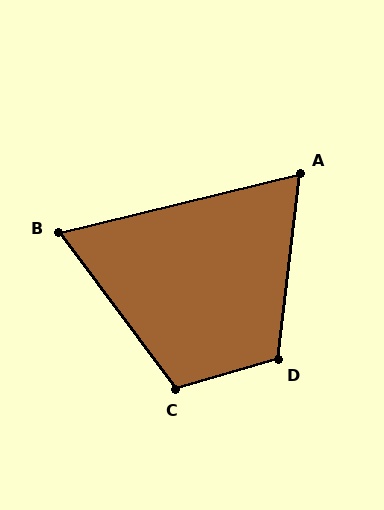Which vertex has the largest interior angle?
D, at approximately 113 degrees.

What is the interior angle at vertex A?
Approximately 70 degrees (acute).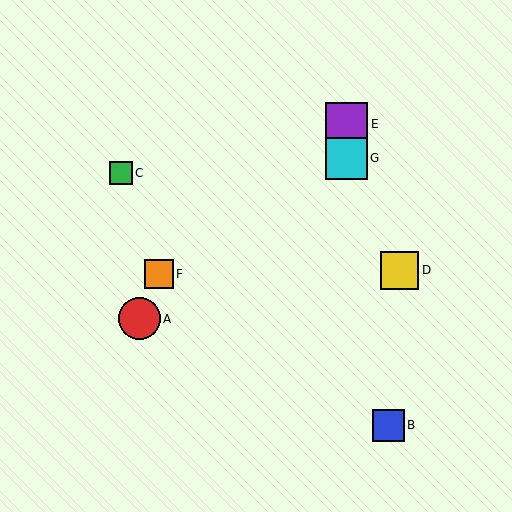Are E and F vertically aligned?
No, E is at x≈346 and F is at x≈159.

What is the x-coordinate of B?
Object B is at x≈389.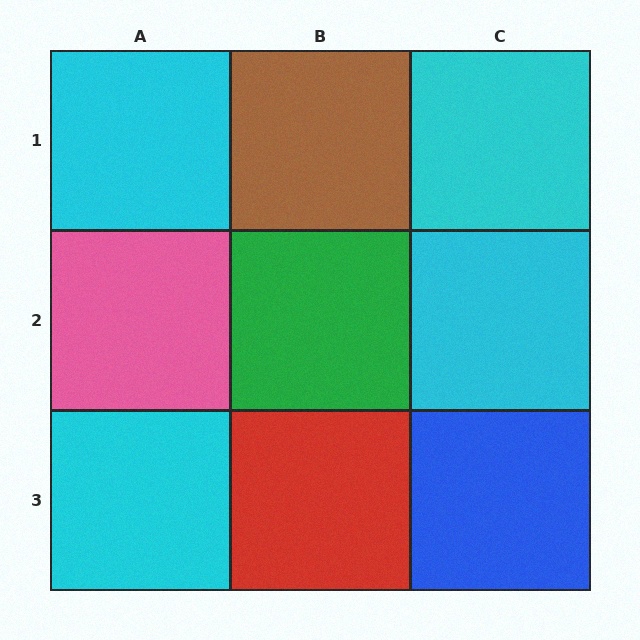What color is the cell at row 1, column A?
Cyan.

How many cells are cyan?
4 cells are cyan.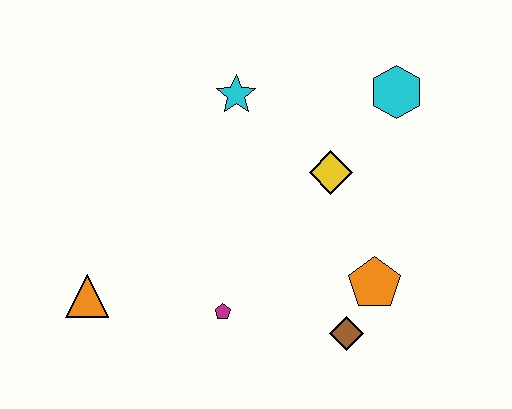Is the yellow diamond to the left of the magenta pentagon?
No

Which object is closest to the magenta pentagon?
The brown diamond is closest to the magenta pentagon.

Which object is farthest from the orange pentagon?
The orange triangle is farthest from the orange pentagon.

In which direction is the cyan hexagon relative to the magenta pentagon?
The cyan hexagon is above the magenta pentagon.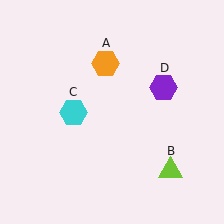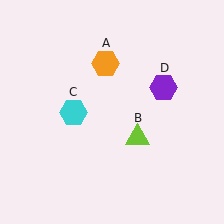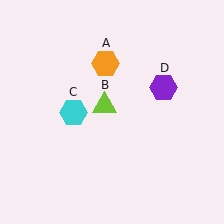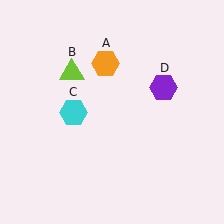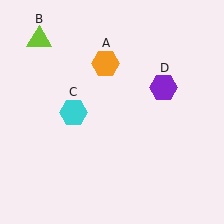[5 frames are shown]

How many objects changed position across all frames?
1 object changed position: lime triangle (object B).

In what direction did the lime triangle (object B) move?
The lime triangle (object B) moved up and to the left.